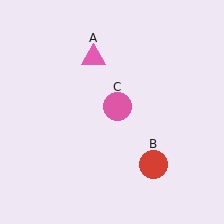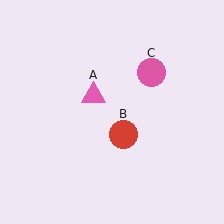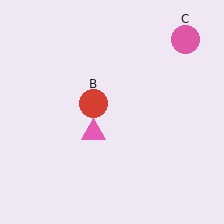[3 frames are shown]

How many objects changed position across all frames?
3 objects changed position: pink triangle (object A), red circle (object B), pink circle (object C).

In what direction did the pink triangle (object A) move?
The pink triangle (object A) moved down.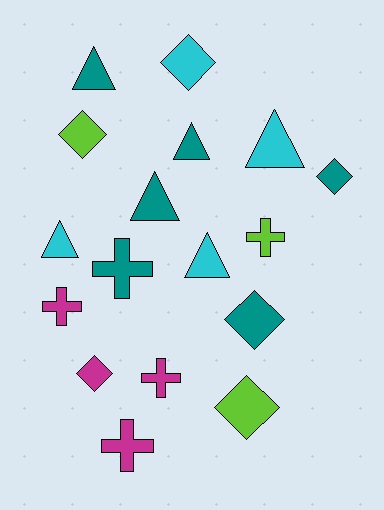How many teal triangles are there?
There are 3 teal triangles.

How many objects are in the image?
There are 17 objects.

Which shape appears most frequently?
Diamond, with 6 objects.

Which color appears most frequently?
Teal, with 6 objects.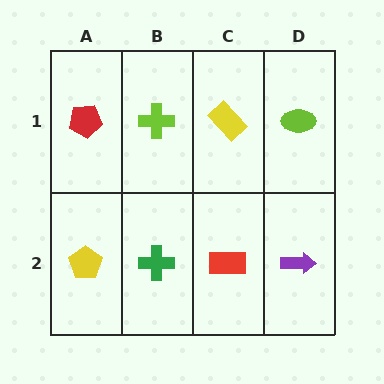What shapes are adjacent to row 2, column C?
A yellow rectangle (row 1, column C), a green cross (row 2, column B), a purple arrow (row 2, column D).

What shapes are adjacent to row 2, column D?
A lime ellipse (row 1, column D), a red rectangle (row 2, column C).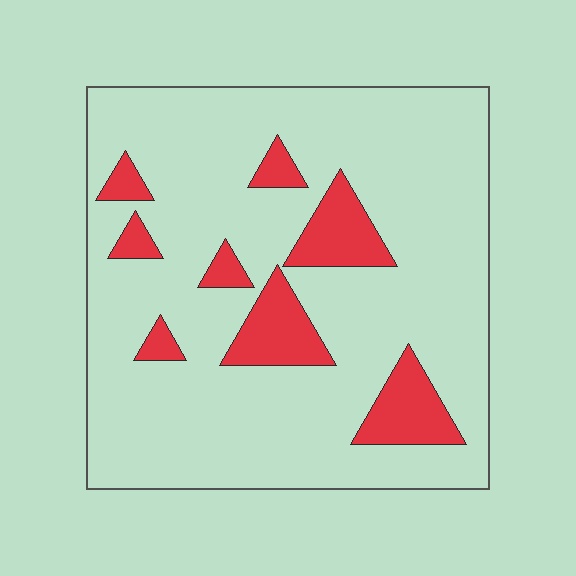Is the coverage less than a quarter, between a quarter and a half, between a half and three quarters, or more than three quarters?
Less than a quarter.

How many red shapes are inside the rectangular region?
8.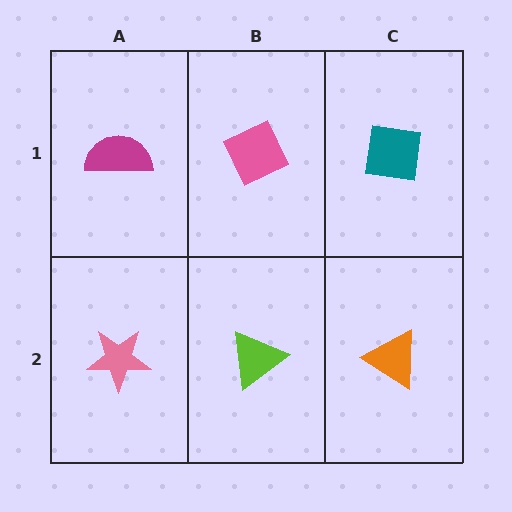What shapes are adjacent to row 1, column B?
A lime triangle (row 2, column B), a magenta semicircle (row 1, column A), a teal square (row 1, column C).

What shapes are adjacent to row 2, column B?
A pink diamond (row 1, column B), a pink star (row 2, column A), an orange triangle (row 2, column C).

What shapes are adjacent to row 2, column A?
A magenta semicircle (row 1, column A), a lime triangle (row 2, column B).